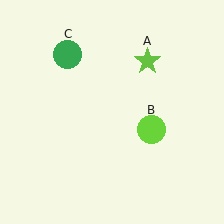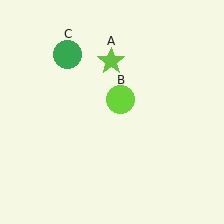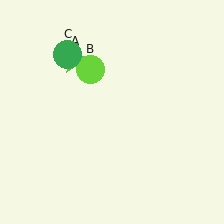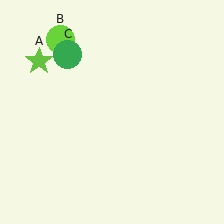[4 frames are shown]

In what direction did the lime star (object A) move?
The lime star (object A) moved left.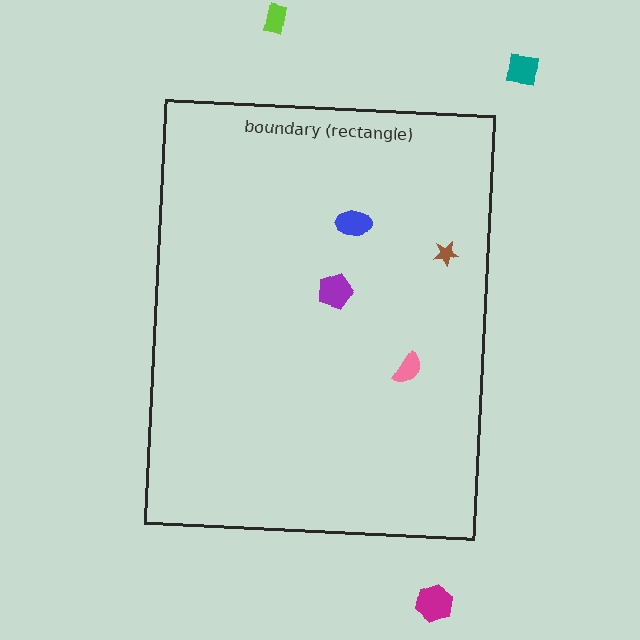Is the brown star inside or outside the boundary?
Inside.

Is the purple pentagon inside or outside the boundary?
Inside.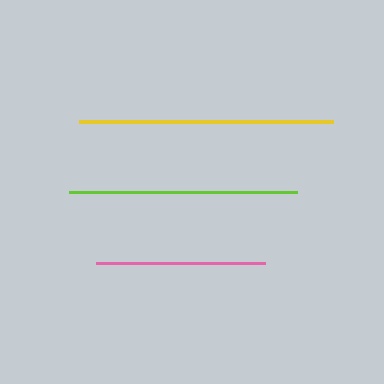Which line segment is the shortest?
The pink line is the shortest at approximately 169 pixels.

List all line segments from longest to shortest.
From longest to shortest: yellow, lime, pink.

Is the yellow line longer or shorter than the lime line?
The yellow line is longer than the lime line.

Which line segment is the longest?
The yellow line is the longest at approximately 254 pixels.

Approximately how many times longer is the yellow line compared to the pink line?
The yellow line is approximately 1.5 times the length of the pink line.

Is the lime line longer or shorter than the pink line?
The lime line is longer than the pink line.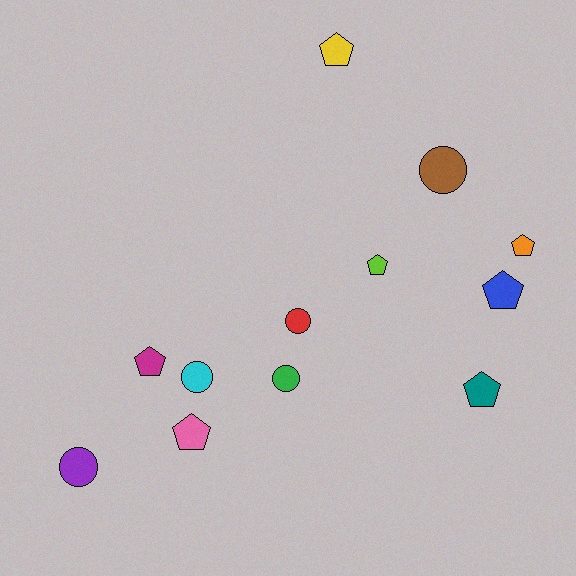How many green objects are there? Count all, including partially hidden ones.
There is 1 green object.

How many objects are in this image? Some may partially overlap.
There are 12 objects.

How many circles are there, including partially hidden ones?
There are 5 circles.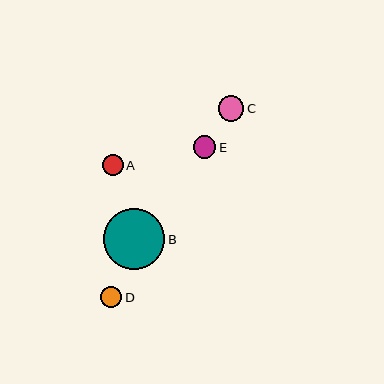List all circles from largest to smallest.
From largest to smallest: B, C, E, D, A.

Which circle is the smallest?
Circle A is the smallest with a size of approximately 21 pixels.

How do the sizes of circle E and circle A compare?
Circle E and circle A are approximately the same size.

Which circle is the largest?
Circle B is the largest with a size of approximately 61 pixels.